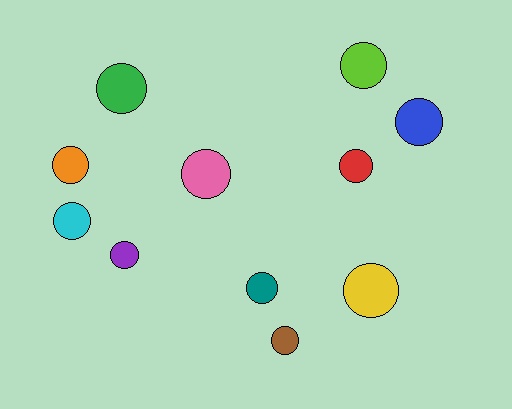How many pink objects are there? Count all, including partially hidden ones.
There is 1 pink object.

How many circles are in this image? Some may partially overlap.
There are 11 circles.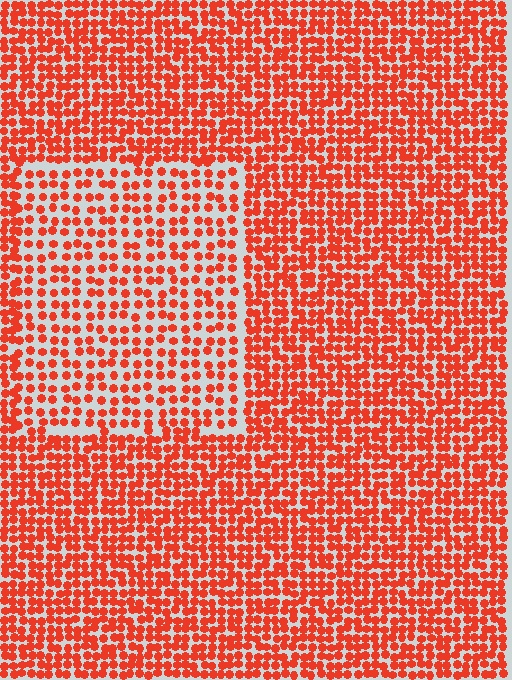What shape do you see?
I see a rectangle.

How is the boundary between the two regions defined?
The boundary is defined by a change in element density (approximately 1.7x ratio). All elements are the same color, size, and shape.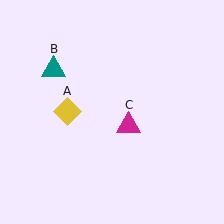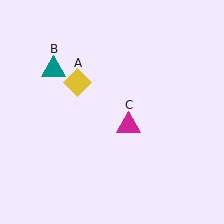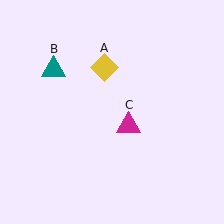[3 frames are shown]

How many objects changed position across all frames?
1 object changed position: yellow diamond (object A).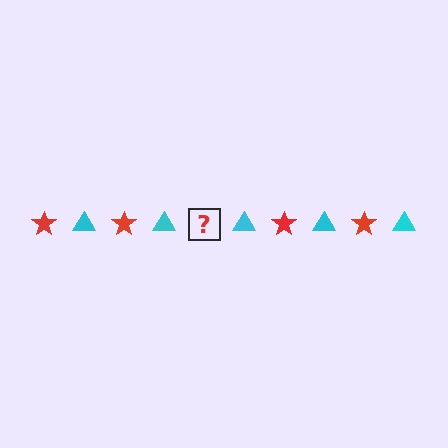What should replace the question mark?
The question mark should be replaced with a red star.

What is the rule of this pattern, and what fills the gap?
The rule is that the pattern alternates between red star and cyan triangle. The gap should be filled with a red star.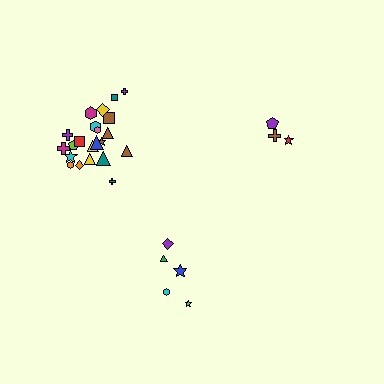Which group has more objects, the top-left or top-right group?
The top-left group.